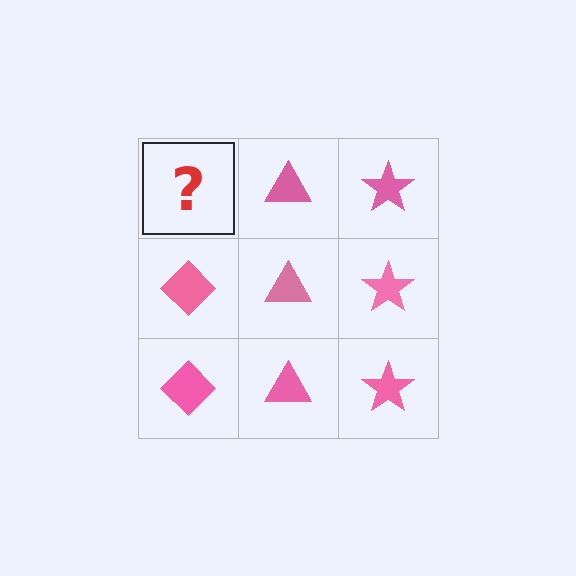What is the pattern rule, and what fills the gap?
The rule is that each column has a consistent shape. The gap should be filled with a pink diamond.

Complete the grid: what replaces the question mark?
The question mark should be replaced with a pink diamond.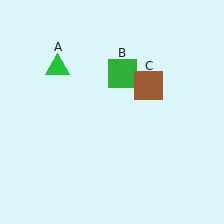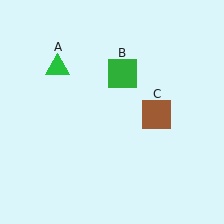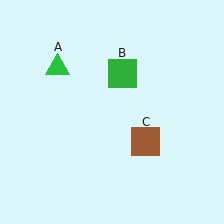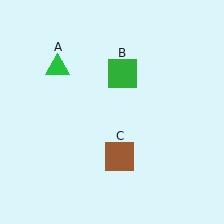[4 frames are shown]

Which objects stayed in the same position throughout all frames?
Green triangle (object A) and green square (object B) remained stationary.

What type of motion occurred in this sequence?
The brown square (object C) rotated clockwise around the center of the scene.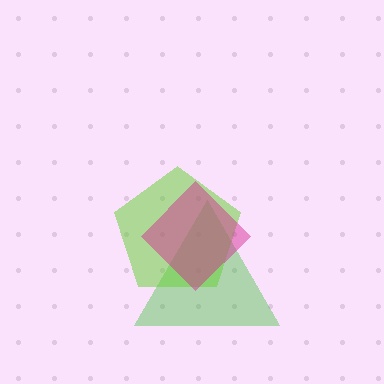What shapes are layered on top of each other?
The layered shapes are: a green triangle, a lime pentagon, a magenta diamond.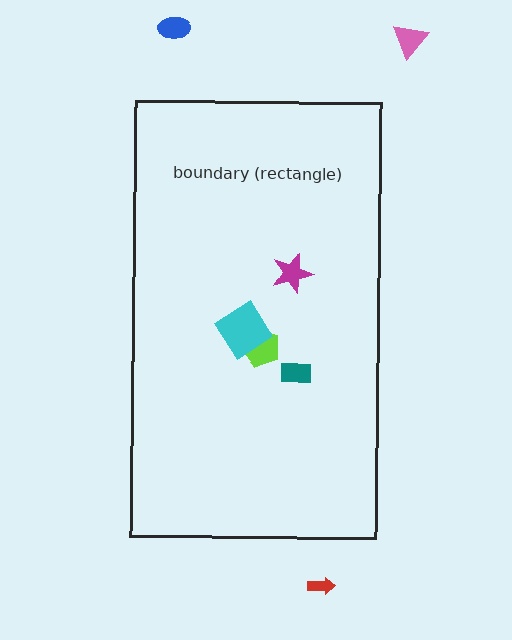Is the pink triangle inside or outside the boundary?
Outside.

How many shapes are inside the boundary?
4 inside, 3 outside.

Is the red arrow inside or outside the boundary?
Outside.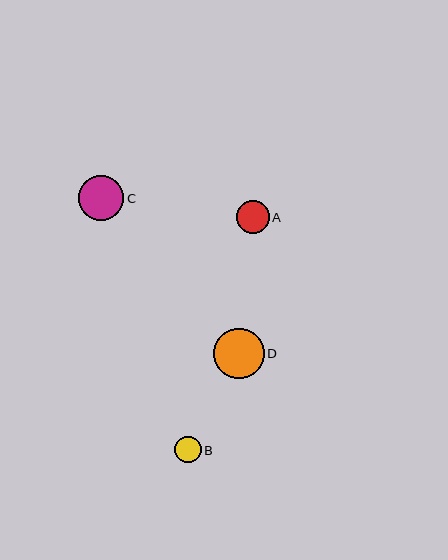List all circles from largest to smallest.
From largest to smallest: D, C, A, B.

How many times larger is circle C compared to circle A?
Circle C is approximately 1.4 times the size of circle A.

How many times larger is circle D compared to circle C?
Circle D is approximately 1.1 times the size of circle C.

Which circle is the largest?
Circle D is the largest with a size of approximately 50 pixels.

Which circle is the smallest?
Circle B is the smallest with a size of approximately 27 pixels.